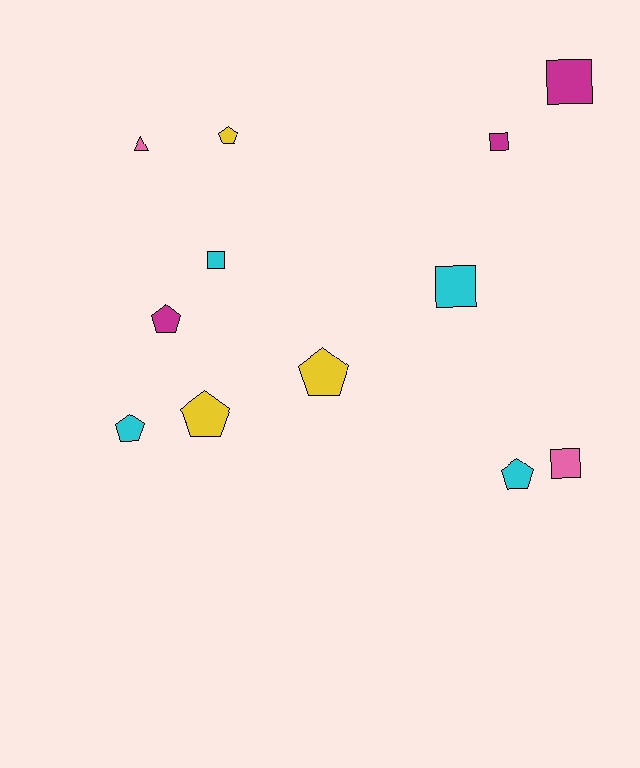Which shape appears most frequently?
Pentagon, with 6 objects.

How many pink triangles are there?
There is 1 pink triangle.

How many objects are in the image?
There are 12 objects.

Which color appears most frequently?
Cyan, with 4 objects.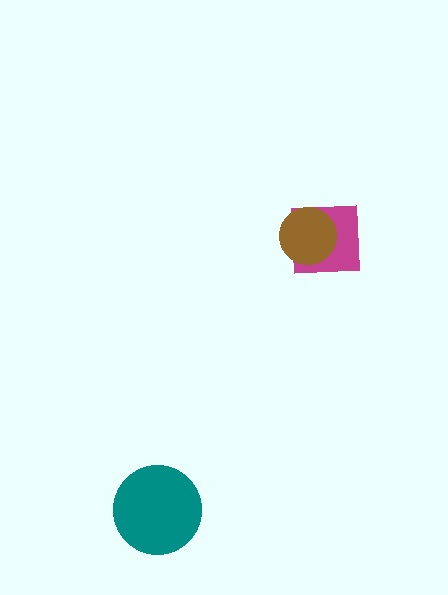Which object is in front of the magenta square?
The brown circle is in front of the magenta square.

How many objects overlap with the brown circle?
1 object overlaps with the brown circle.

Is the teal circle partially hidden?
No, no other shape covers it.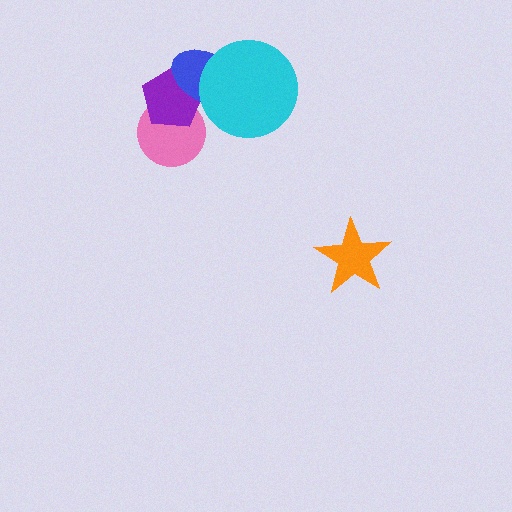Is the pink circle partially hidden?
Yes, it is partially covered by another shape.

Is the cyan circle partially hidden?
No, no other shape covers it.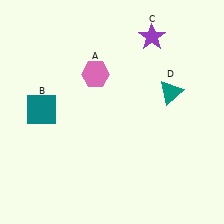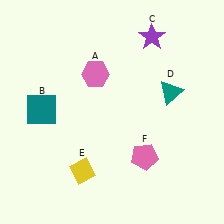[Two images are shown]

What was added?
A yellow diamond (E), a pink pentagon (F) were added in Image 2.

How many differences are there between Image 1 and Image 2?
There are 2 differences between the two images.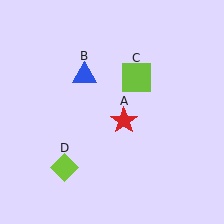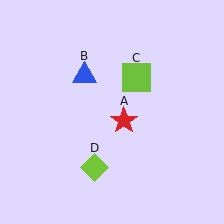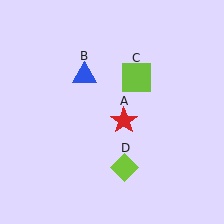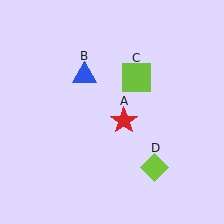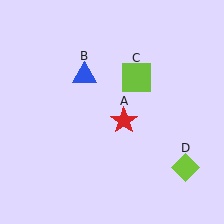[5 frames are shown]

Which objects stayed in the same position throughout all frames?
Red star (object A) and blue triangle (object B) and lime square (object C) remained stationary.